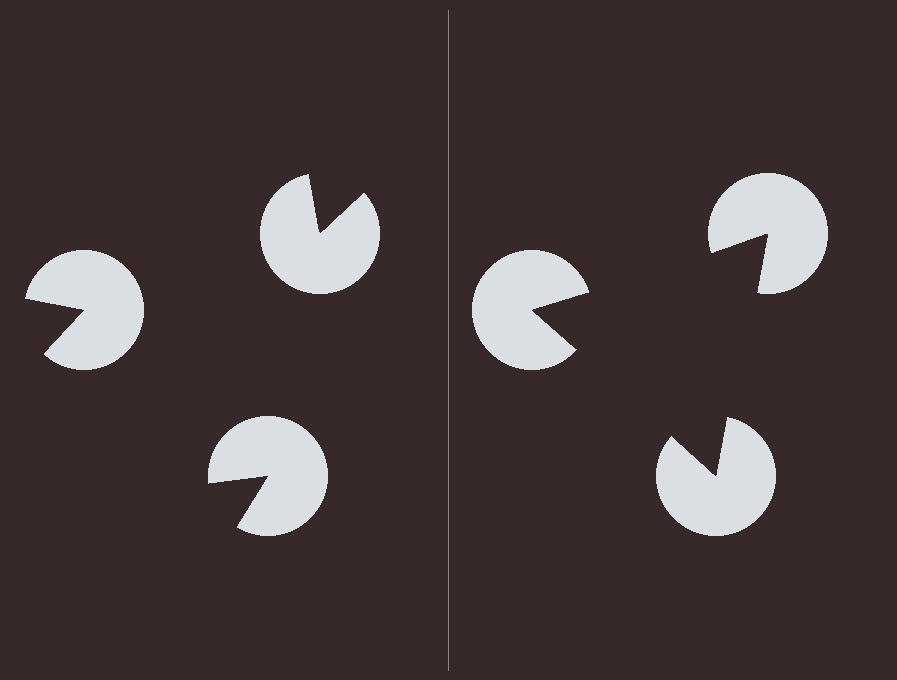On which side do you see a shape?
An illusory triangle appears on the right side. On the left side the wedge cuts are rotated, so no coherent shape forms.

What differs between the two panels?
The pac-man discs are positioned identically on both sides; only the wedge orientations differ. On the right they align to a triangle; on the left they are misaligned.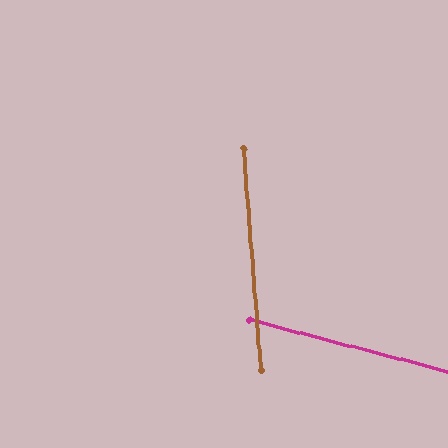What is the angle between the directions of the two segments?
Approximately 71 degrees.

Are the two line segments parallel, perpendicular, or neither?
Neither parallel nor perpendicular — they differ by about 71°.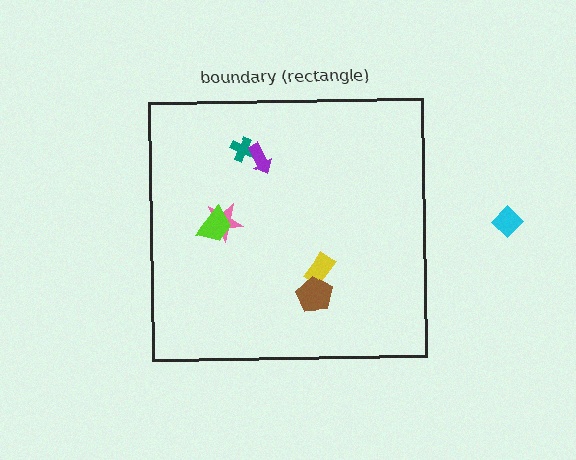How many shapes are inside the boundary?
6 inside, 1 outside.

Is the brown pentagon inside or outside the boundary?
Inside.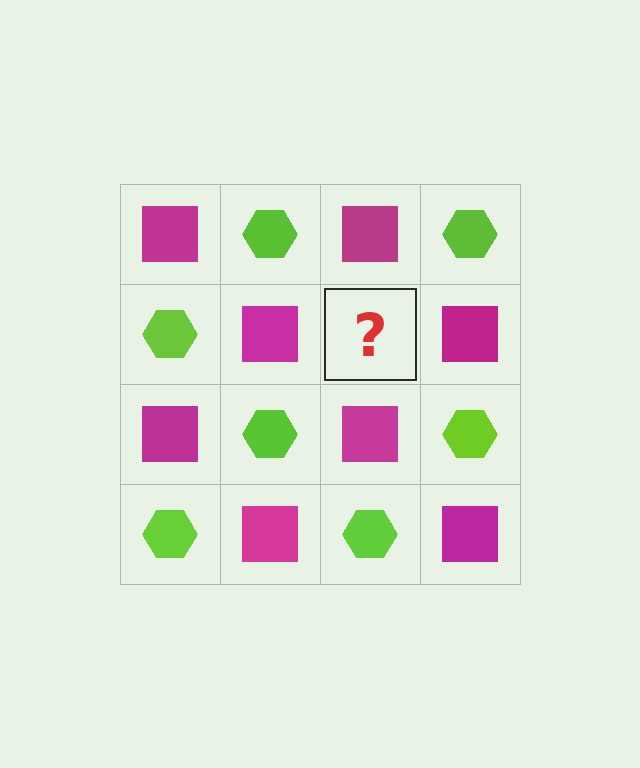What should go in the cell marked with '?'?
The missing cell should contain a lime hexagon.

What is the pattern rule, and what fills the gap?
The rule is that it alternates magenta square and lime hexagon in a checkerboard pattern. The gap should be filled with a lime hexagon.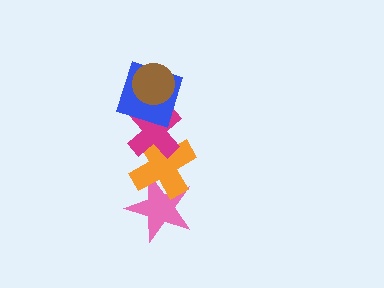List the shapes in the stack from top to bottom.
From top to bottom: the brown circle, the blue square, the magenta cross, the orange cross, the pink star.